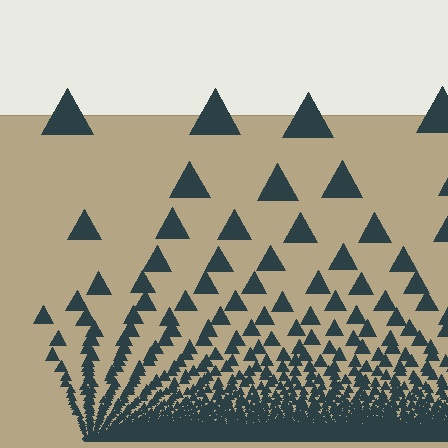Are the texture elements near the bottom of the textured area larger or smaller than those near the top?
Smaller. The gradient is inverted — elements near the bottom are smaller and denser.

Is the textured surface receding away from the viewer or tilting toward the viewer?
The surface appears to tilt toward the viewer. Texture elements get larger and sparser toward the top.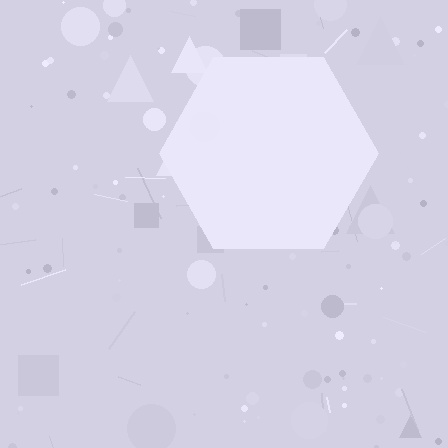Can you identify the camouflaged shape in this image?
The camouflaged shape is a hexagon.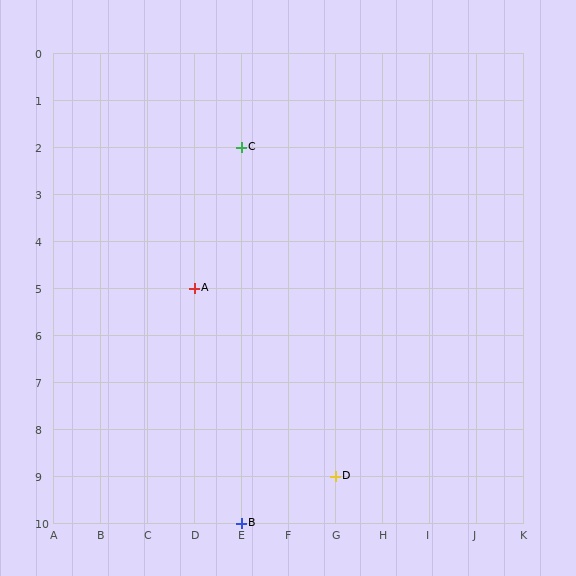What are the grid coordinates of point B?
Point B is at grid coordinates (E, 10).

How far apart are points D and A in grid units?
Points D and A are 3 columns and 4 rows apart (about 5.0 grid units diagonally).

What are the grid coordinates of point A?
Point A is at grid coordinates (D, 5).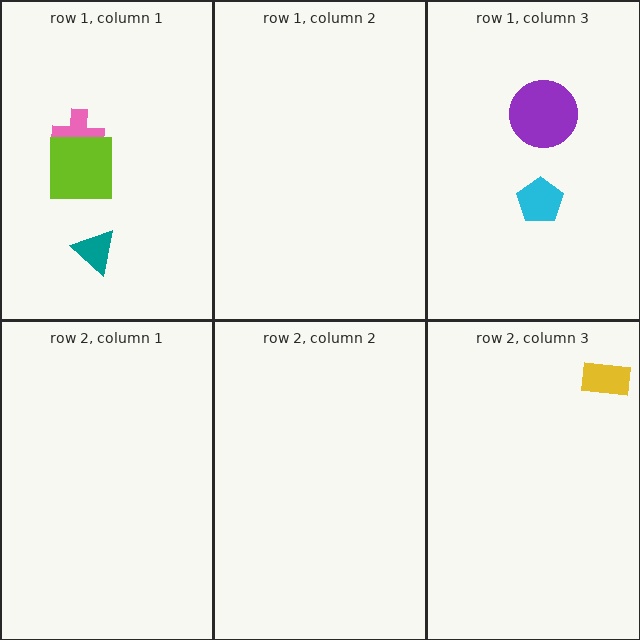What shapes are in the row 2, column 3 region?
The yellow rectangle.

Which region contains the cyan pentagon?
The row 1, column 3 region.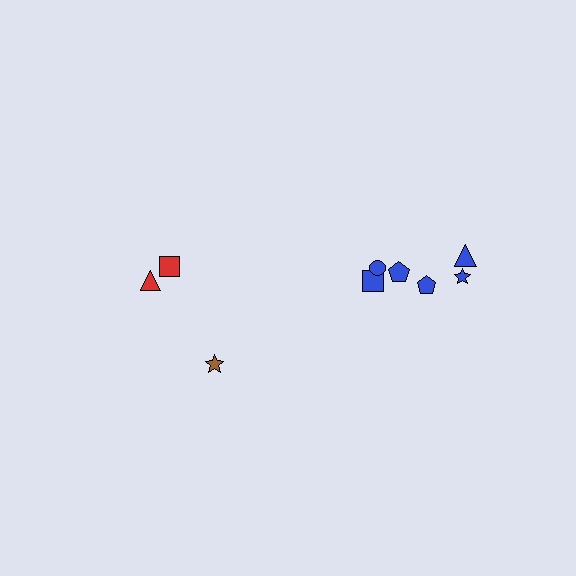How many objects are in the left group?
There are 3 objects.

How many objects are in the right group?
There are 6 objects.